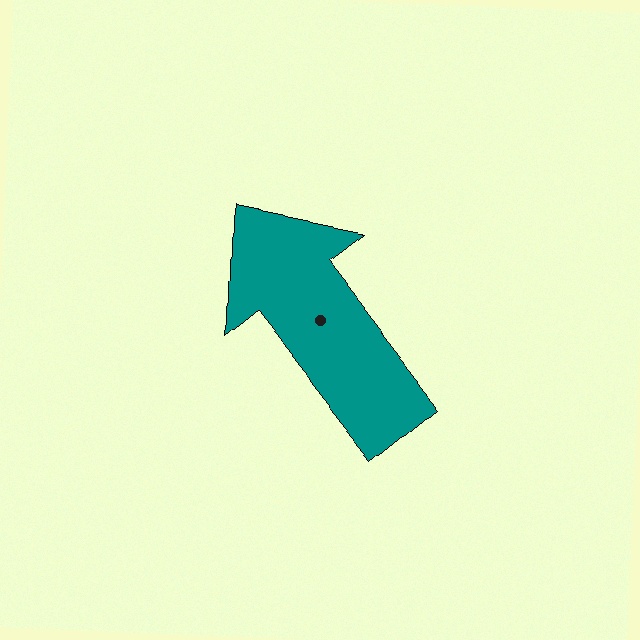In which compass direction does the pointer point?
Northwest.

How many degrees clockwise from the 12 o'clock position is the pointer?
Approximately 322 degrees.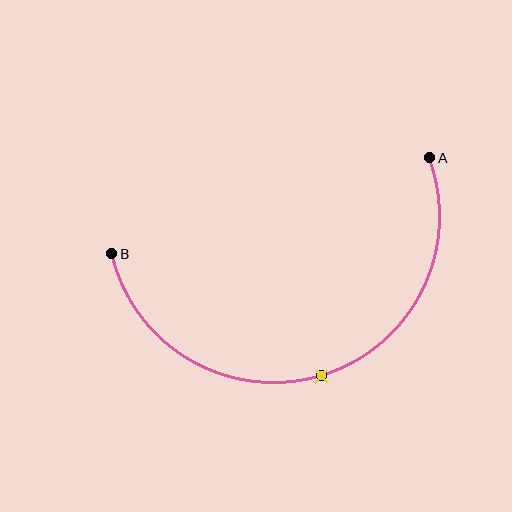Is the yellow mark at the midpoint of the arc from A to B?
Yes. The yellow mark lies on the arc at equal arc-length from both A and B — it is the arc midpoint.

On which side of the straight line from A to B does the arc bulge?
The arc bulges below the straight line connecting A and B.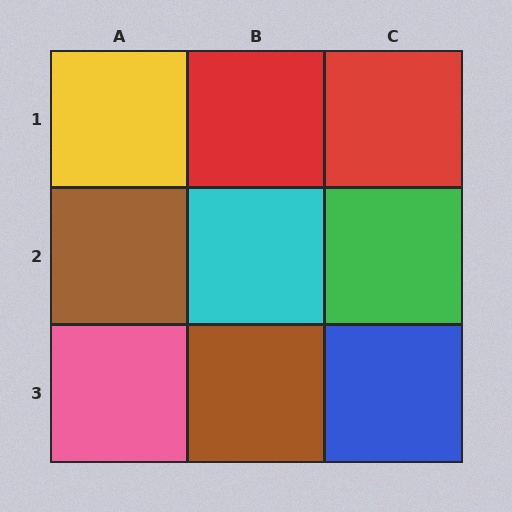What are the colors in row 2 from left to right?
Brown, cyan, green.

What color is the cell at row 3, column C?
Blue.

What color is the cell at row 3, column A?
Pink.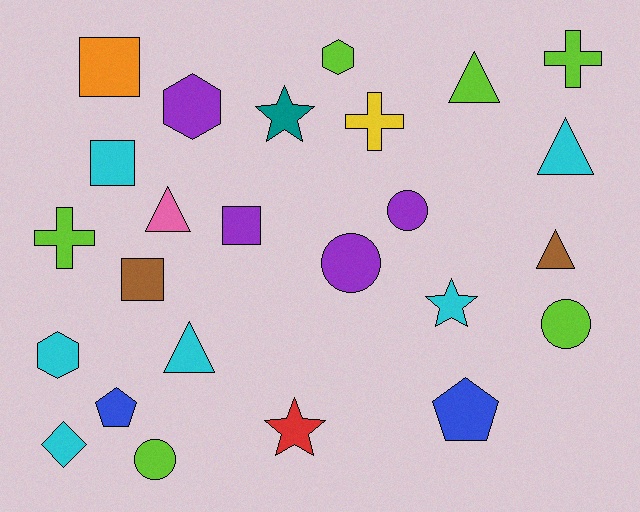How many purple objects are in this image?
There are 4 purple objects.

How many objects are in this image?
There are 25 objects.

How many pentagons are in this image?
There are 2 pentagons.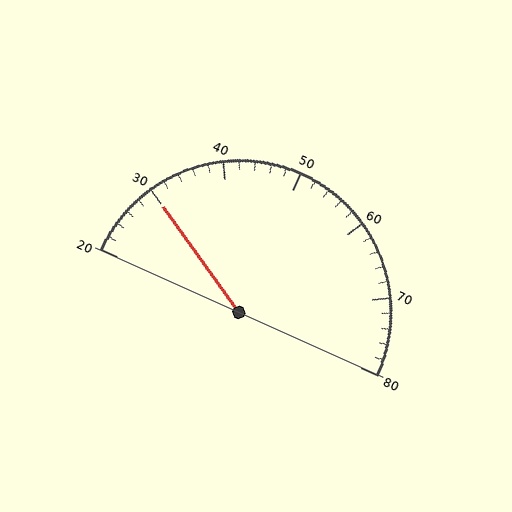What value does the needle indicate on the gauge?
The needle indicates approximately 30.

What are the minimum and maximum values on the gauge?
The gauge ranges from 20 to 80.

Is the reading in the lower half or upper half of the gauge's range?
The reading is in the lower half of the range (20 to 80).